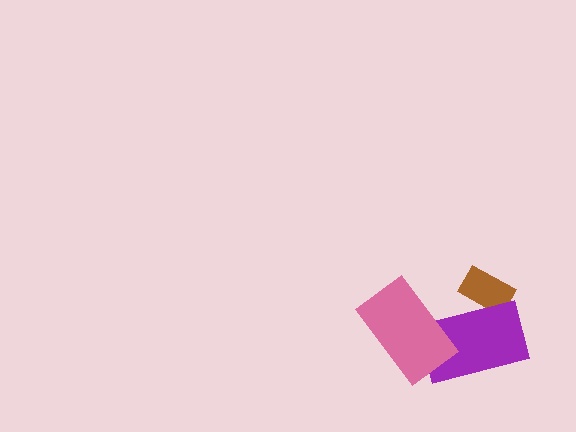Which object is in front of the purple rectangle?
The pink rectangle is in front of the purple rectangle.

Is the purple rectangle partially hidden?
Yes, it is partially covered by another shape.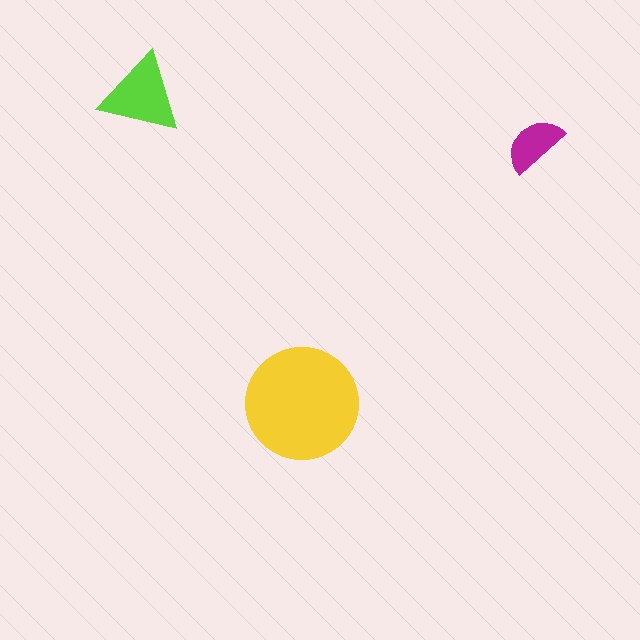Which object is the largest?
The yellow circle.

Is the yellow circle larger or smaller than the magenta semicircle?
Larger.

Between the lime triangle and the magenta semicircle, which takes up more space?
The lime triangle.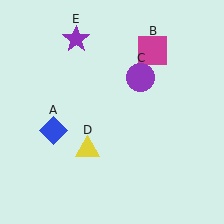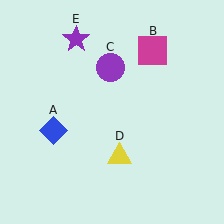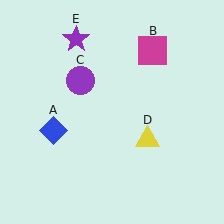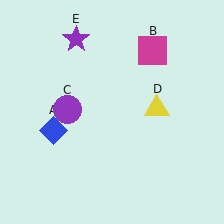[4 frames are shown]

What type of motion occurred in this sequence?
The purple circle (object C), yellow triangle (object D) rotated counterclockwise around the center of the scene.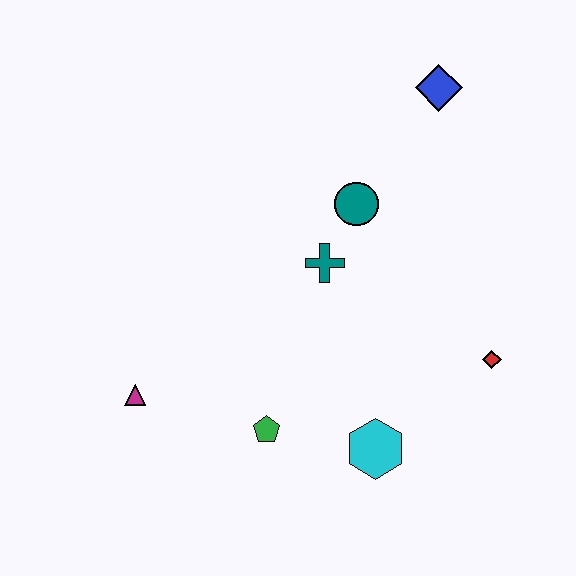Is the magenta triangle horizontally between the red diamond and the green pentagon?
No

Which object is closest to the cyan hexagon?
The green pentagon is closest to the cyan hexagon.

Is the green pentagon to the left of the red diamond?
Yes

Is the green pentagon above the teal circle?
No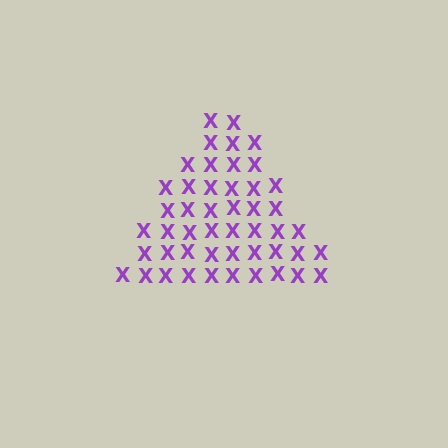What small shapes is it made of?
It is made of small letter X's.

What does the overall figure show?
The overall figure shows a triangle.